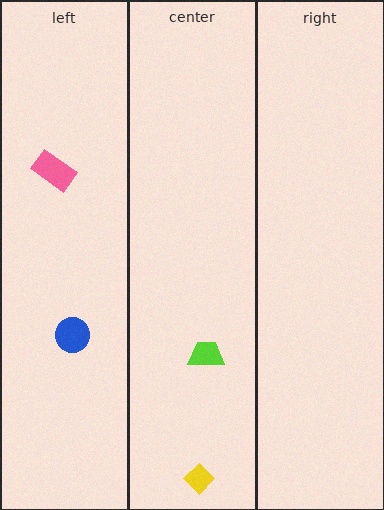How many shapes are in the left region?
2.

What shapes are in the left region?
The blue circle, the pink rectangle.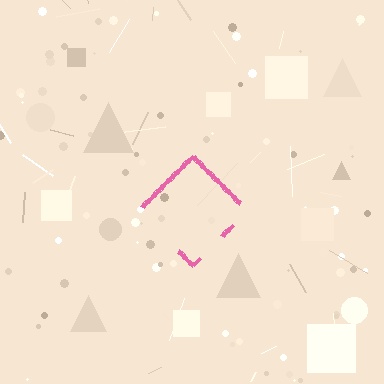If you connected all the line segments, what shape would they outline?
They would outline a diamond.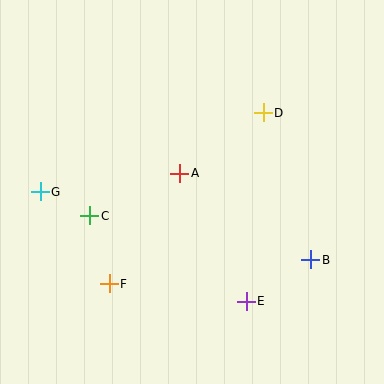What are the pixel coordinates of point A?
Point A is at (180, 173).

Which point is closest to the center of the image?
Point A at (180, 173) is closest to the center.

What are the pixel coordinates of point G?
Point G is at (40, 192).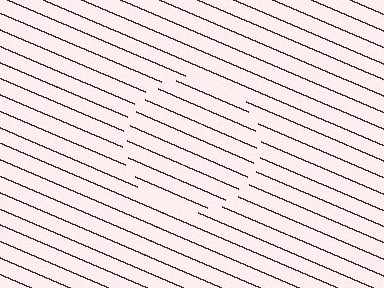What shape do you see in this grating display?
An illusory circle. The interior of the shape contains the same grating, shifted by half a period — the contour is defined by the phase discontinuity where line-ends from the inner and outer gratings abut.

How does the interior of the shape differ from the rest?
The interior of the shape contains the same grating, shifted by half a period — the contour is defined by the phase discontinuity where line-ends from the inner and outer gratings abut.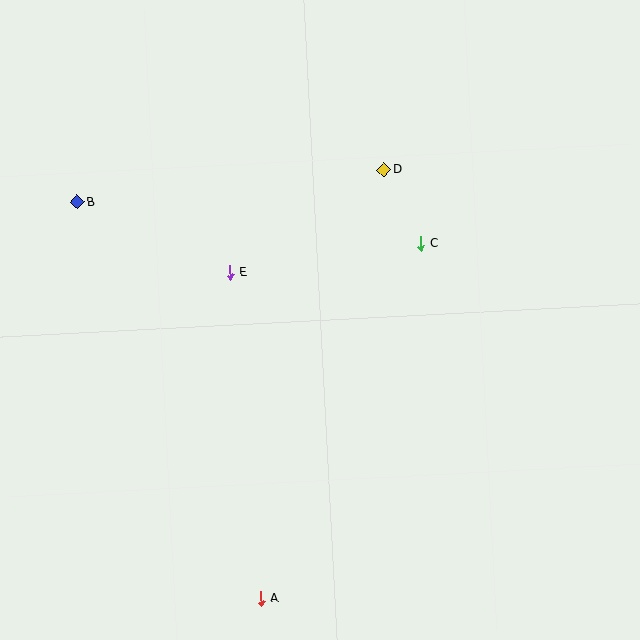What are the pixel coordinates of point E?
Point E is at (230, 273).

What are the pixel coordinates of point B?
Point B is at (77, 202).